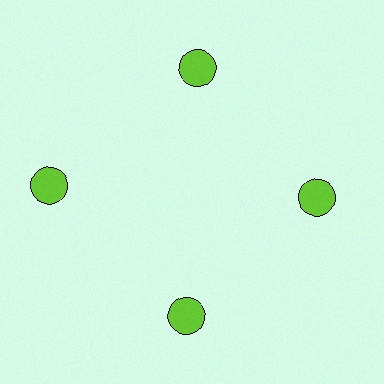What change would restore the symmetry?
The symmetry would be restored by moving it inward, back onto the ring so that all 4 circles sit at equal angles and equal distance from the center.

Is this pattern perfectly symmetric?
No. The 4 lime circles are arranged in a ring, but one element near the 9 o'clock position is pushed outward from the center, breaking the 4-fold rotational symmetry.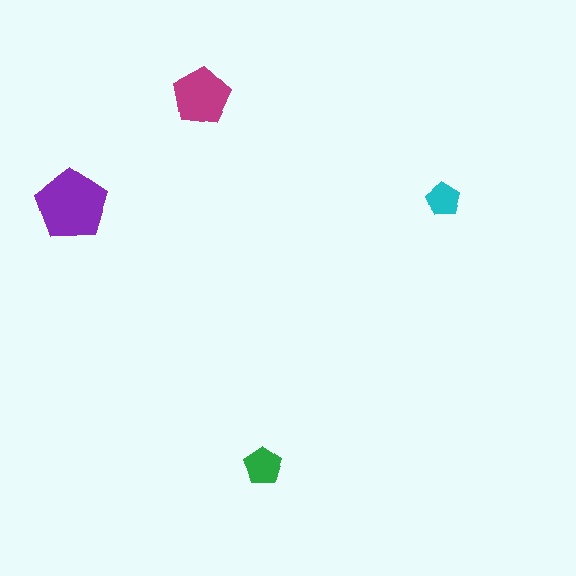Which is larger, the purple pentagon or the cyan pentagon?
The purple one.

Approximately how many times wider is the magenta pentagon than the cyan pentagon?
About 1.5 times wider.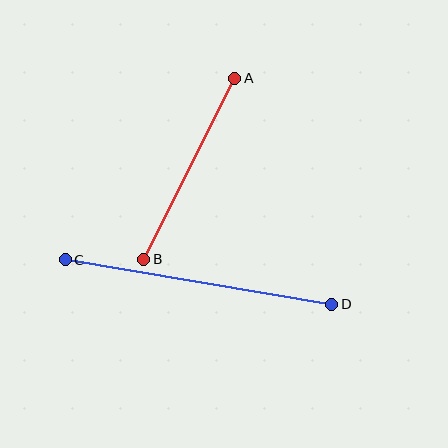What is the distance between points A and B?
The distance is approximately 203 pixels.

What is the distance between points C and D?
The distance is approximately 270 pixels.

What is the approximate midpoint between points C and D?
The midpoint is at approximately (199, 282) pixels.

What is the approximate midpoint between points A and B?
The midpoint is at approximately (189, 169) pixels.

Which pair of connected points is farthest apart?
Points C and D are farthest apart.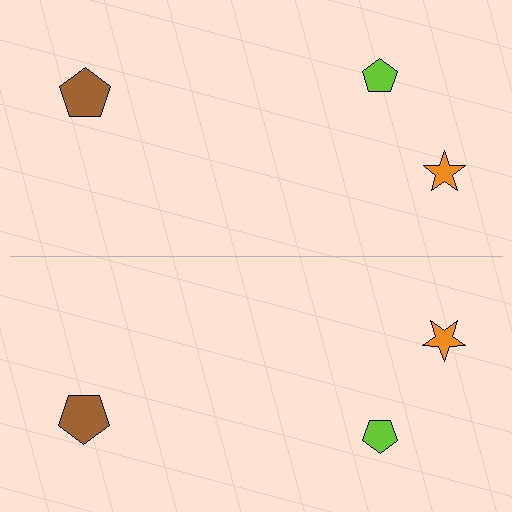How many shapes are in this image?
There are 6 shapes in this image.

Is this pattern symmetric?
Yes, this pattern has bilateral (reflection) symmetry.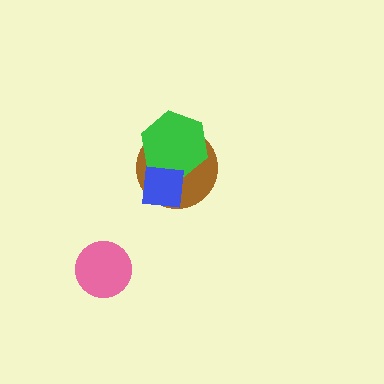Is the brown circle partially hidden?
Yes, it is partially covered by another shape.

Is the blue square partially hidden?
No, no other shape covers it.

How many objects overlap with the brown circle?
2 objects overlap with the brown circle.